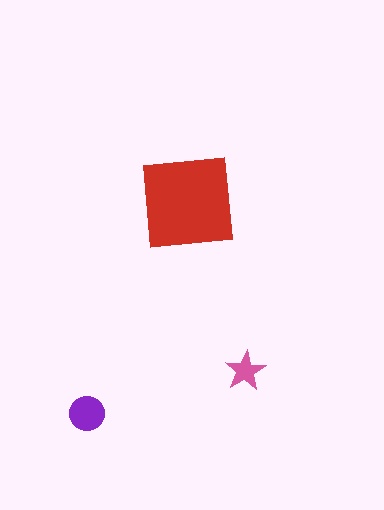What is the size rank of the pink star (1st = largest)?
3rd.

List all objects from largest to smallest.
The red square, the purple circle, the pink star.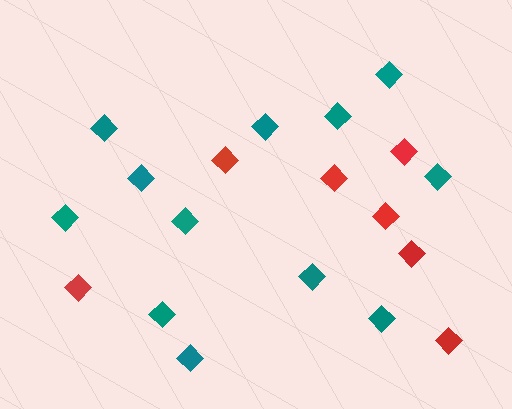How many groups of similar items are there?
There are 2 groups: one group of teal diamonds (12) and one group of red diamonds (7).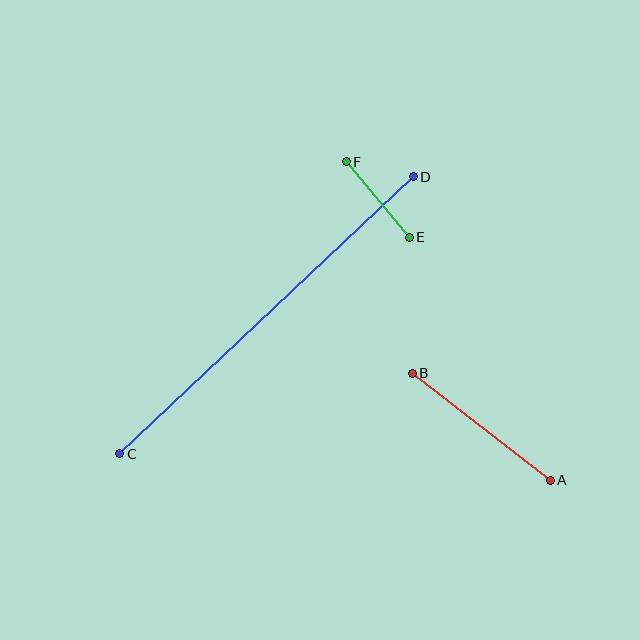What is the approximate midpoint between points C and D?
The midpoint is at approximately (266, 315) pixels.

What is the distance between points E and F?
The distance is approximately 99 pixels.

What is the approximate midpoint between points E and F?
The midpoint is at approximately (378, 199) pixels.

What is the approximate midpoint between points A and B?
The midpoint is at approximately (481, 427) pixels.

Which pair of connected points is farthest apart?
Points C and D are farthest apart.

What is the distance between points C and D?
The distance is approximately 404 pixels.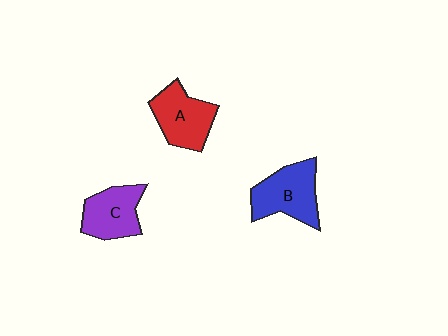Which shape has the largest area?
Shape B (blue).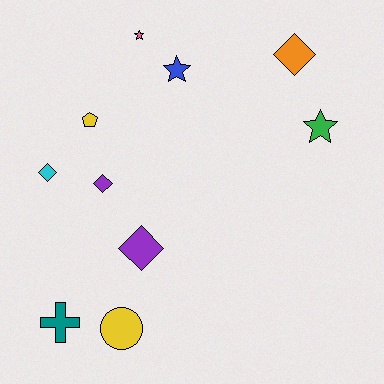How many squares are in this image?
There are no squares.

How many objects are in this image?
There are 10 objects.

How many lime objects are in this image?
There are no lime objects.